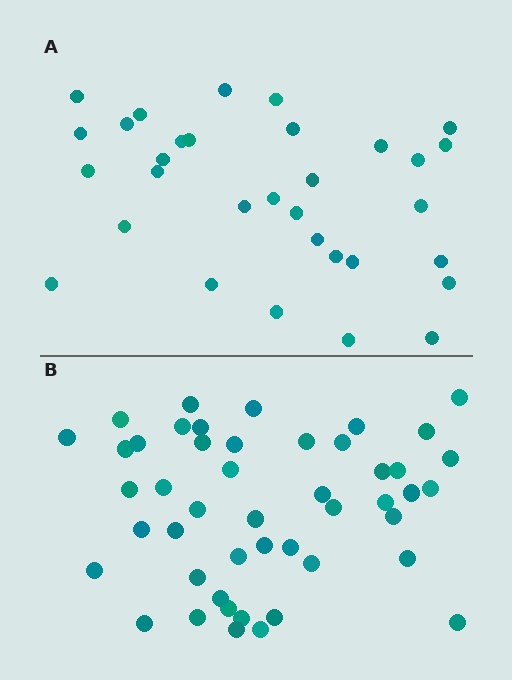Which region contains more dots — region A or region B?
Region B (the bottom region) has more dots.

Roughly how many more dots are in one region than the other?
Region B has approximately 15 more dots than region A.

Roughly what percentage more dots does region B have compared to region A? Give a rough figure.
About 45% more.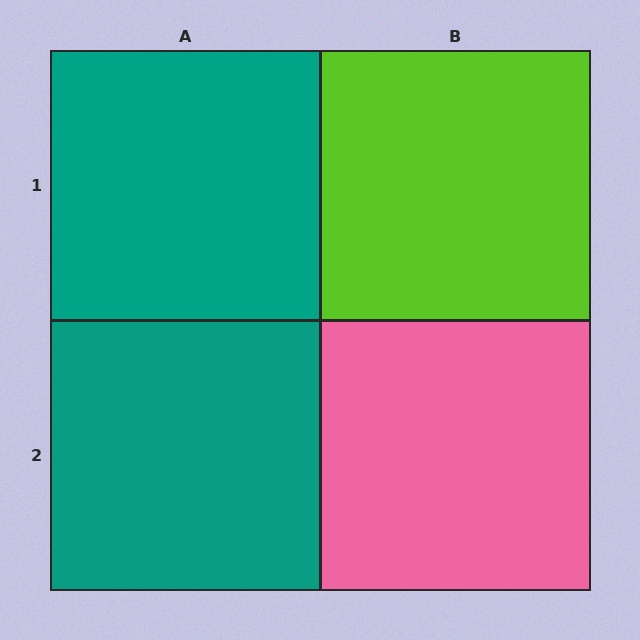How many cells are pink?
1 cell is pink.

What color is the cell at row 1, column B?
Lime.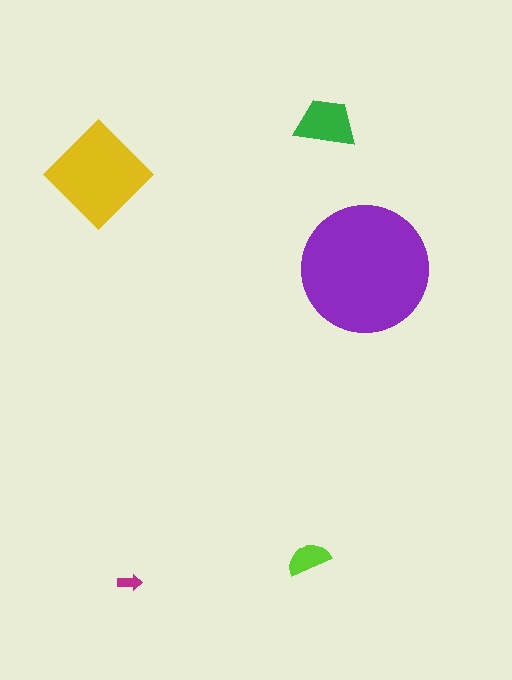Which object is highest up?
The green trapezoid is topmost.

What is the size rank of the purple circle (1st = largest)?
1st.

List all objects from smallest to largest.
The magenta arrow, the lime semicircle, the green trapezoid, the yellow diamond, the purple circle.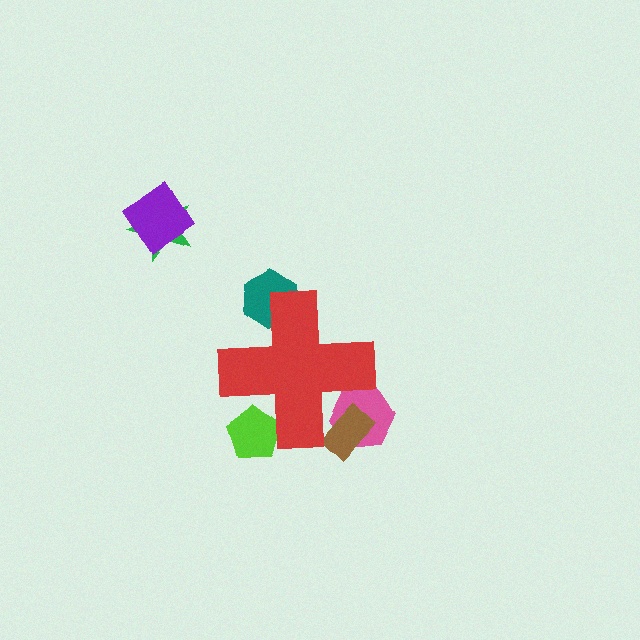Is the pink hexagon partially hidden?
Yes, the pink hexagon is partially hidden behind the red cross.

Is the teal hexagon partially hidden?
Yes, the teal hexagon is partially hidden behind the red cross.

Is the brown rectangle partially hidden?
Yes, the brown rectangle is partially hidden behind the red cross.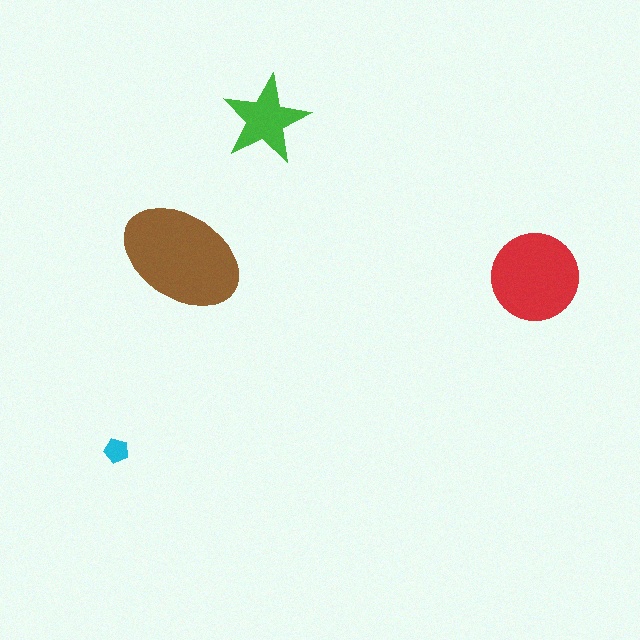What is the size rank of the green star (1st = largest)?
3rd.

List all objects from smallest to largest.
The cyan pentagon, the green star, the red circle, the brown ellipse.